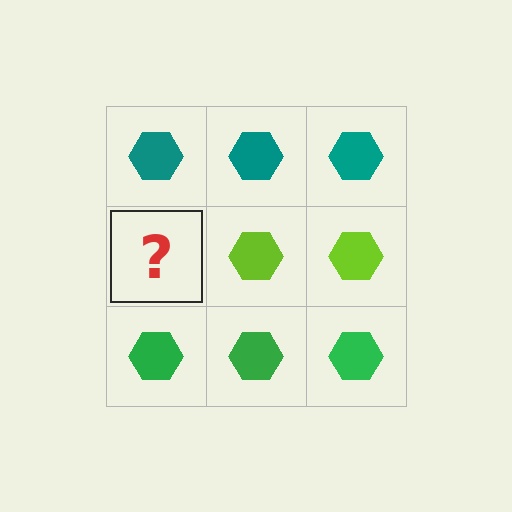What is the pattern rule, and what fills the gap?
The rule is that each row has a consistent color. The gap should be filled with a lime hexagon.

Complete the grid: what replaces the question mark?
The question mark should be replaced with a lime hexagon.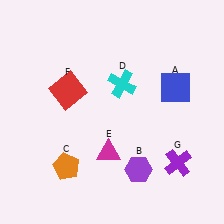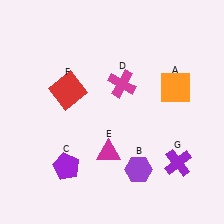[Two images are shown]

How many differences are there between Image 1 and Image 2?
There are 3 differences between the two images.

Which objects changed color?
A changed from blue to orange. C changed from orange to purple. D changed from cyan to magenta.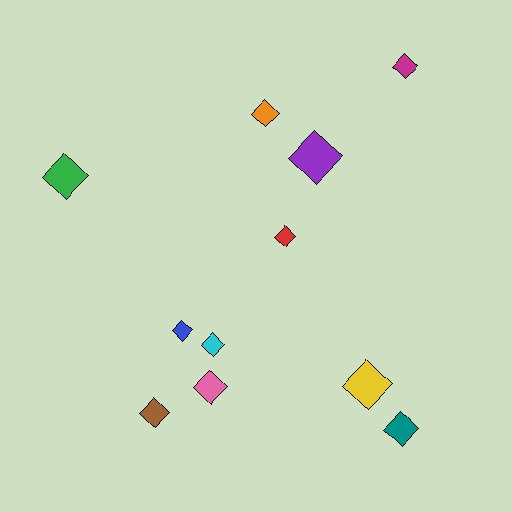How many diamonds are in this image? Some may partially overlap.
There are 11 diamonds.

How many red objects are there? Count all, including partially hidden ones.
There is 1 red object.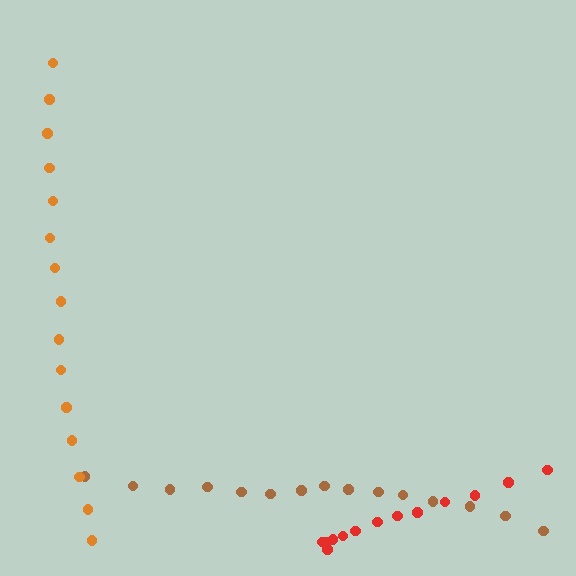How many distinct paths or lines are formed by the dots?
There are 3 distinct paths.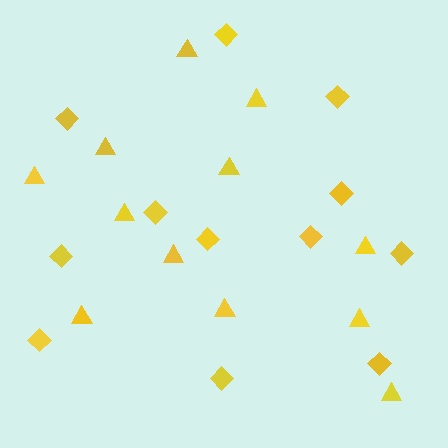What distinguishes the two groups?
There are 2 groups: one group of diamonds (12) and one group of triangles (12).